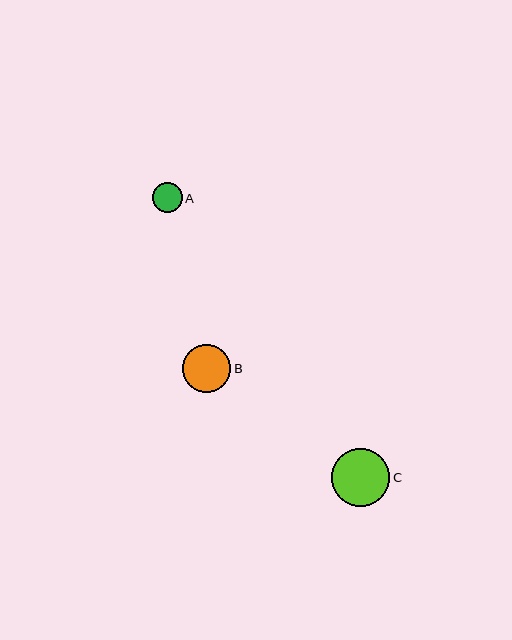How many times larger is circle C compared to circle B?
Circle C is approximately 1.2 times the size of circle B.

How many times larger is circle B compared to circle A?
Circle B is approximately 1.6 times the size of circle A.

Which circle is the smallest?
Circle A is the smallest with a size of approximately 30 pixels.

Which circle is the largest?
Circle C is the largest with a size of approximately 58 pixels.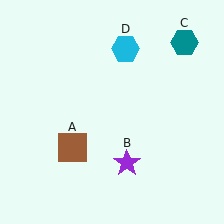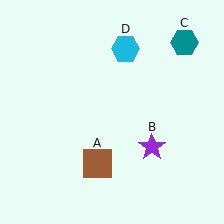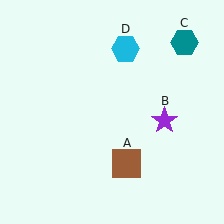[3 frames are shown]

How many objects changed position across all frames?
2 objects changed position: brown square (object A), purple star (object B).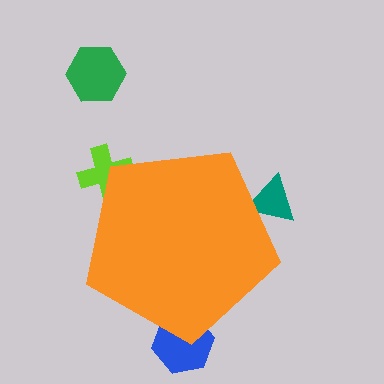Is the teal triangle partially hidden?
Yes, the teal triangle is partially hidden behind the orange pentagon.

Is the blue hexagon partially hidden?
Yes, the blue hexagon is partially hidden behind the orange pentagon.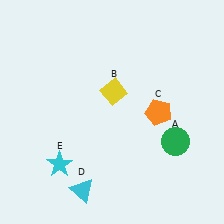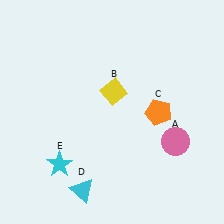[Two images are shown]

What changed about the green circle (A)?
In Image 1, A is green. In Image 2, it changed to pink.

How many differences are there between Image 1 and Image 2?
There is 1 difference between the two images.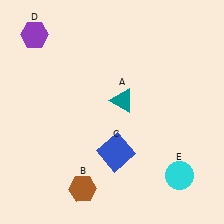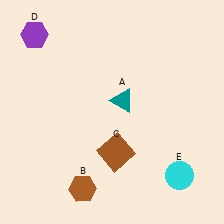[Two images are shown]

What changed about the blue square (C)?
In Image 1, C is blue. In Image 2, it changed to brown.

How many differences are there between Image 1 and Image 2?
There is 1 difference between the two images.